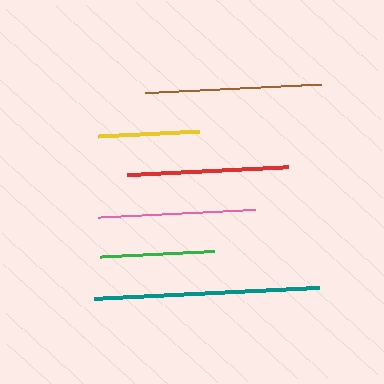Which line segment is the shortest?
The yellow line is the shortest at approximately 101 pixels.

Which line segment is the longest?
The teal line is the longest at approximately 225 pixels.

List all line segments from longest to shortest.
From longest to shortest: teal, brown, red, pink, green, yellow.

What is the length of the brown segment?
The brown segment is approximately 176 pixels long.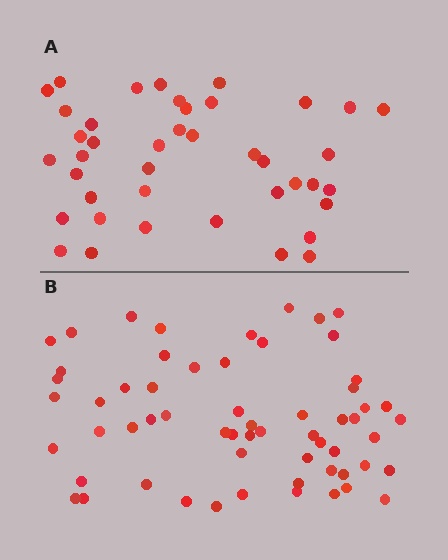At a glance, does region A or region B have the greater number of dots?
Region B (the bottom region) has more dots.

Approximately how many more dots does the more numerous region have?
Region B has approximately 20 more dots than region A.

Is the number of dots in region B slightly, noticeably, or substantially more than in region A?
Region B has substantially more. The ratio is roughly 1.5 to 1.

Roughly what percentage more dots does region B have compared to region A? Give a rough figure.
About 45% more.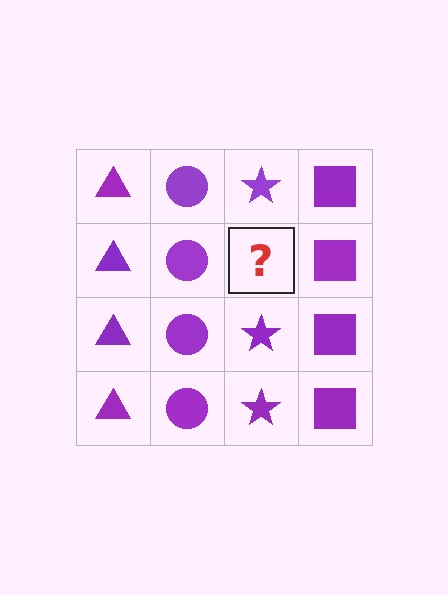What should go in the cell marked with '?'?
The missing cell should contain a purple star.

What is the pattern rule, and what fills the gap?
The rule is that each column has a consistent shape. The gap should be filled with a purple star.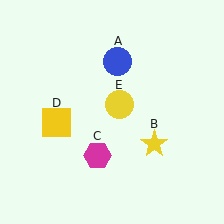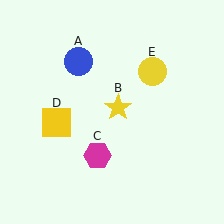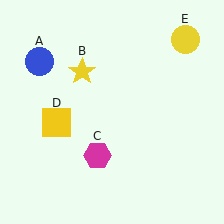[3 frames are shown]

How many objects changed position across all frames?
3 objects changed position: blue circle (object A), yellow star (object B), yellow circle (object E).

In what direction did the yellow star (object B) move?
The yellow star (object B) moved up and to the left.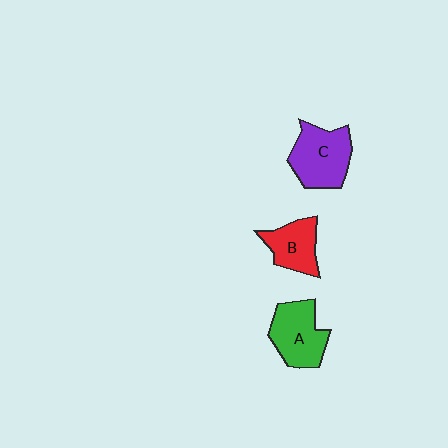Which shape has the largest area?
Shape C (purple).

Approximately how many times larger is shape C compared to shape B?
Approximately 1.4 times.